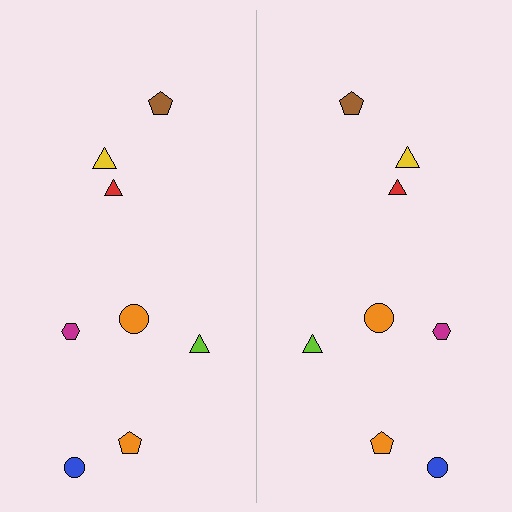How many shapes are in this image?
There are 16 shapes in this image.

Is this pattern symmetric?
Yes, this pattern has bilateral (reflection) symmetry.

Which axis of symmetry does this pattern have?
The pattern has a vertical axis of symmetry running through the center of the image.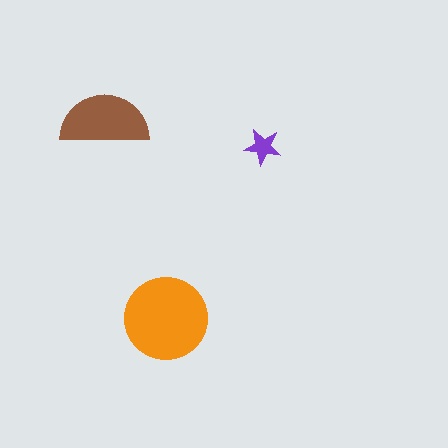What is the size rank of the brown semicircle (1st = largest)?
2nd.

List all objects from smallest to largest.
The purple star, the brown semicircle, the orange circle.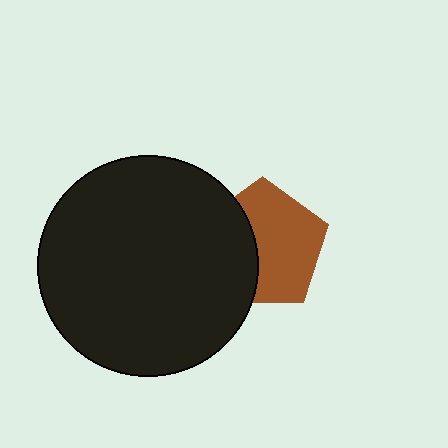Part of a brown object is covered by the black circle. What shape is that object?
It is a pentagon.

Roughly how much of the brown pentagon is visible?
About half of it is visible (roughly 61%).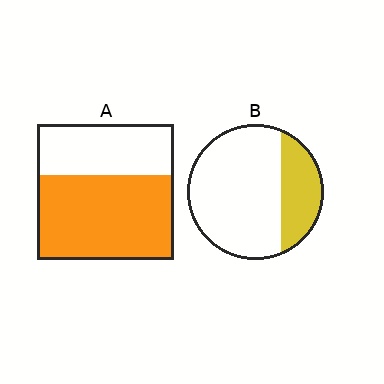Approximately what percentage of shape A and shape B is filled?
A is approximately 60% and B is approximately 25%.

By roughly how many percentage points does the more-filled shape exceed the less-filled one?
By roughly 35 percentage points (A over B).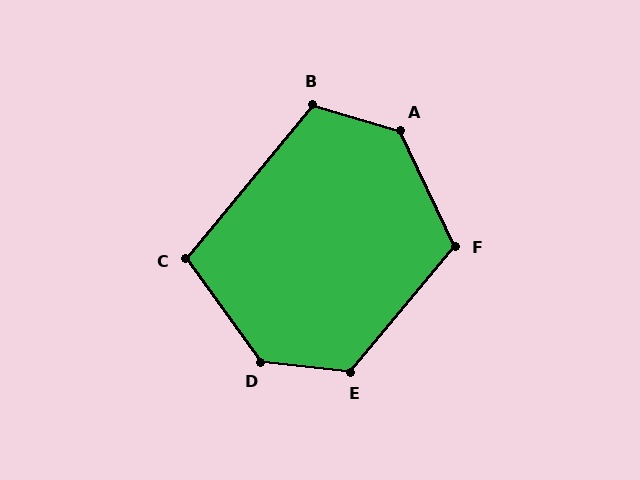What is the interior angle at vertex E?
Approximately 124 degrees (obtuse).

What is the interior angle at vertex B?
Approximately 113 degrees (obtuse).